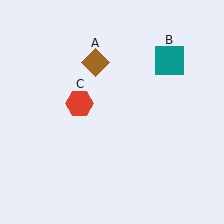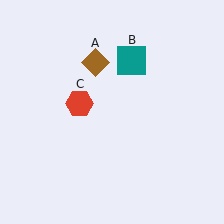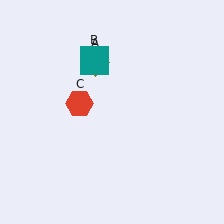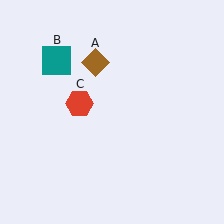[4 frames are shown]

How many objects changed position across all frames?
1 object changed position: teal square (object B).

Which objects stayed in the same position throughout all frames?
Brown diamond (object A) and red hexagon (object C) remained stationary.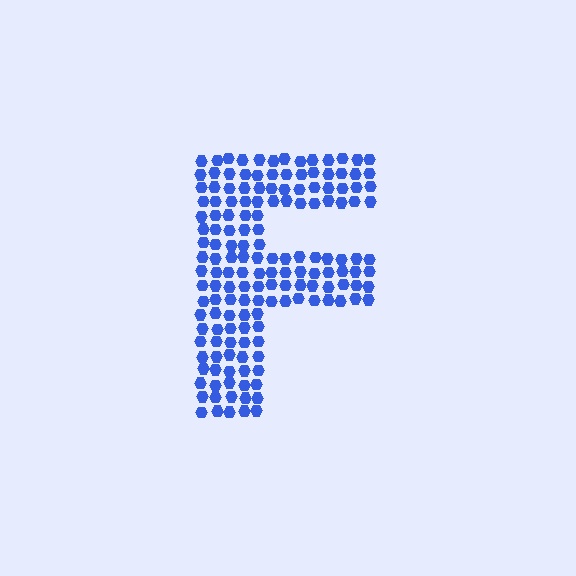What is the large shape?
The large shape is the letter F.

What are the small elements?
The small elements are hexagons.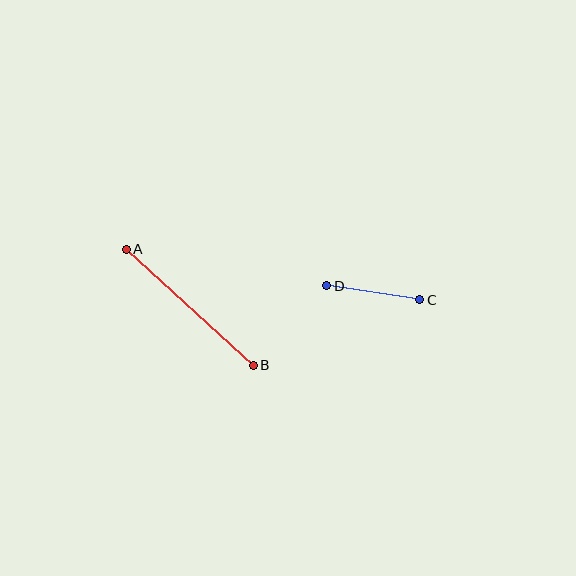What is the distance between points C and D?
The distance is approximately 94 pixels.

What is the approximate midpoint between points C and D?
The midpoint is at approximately (373, 293) pixels.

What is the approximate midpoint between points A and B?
The midpoint is at approximately (190, 307) pixels.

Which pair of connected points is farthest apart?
Points A and B are farthest apart.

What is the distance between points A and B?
The distance is approximately 172 pixels.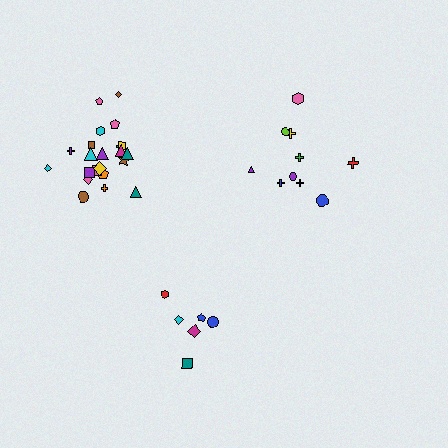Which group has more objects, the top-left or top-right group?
The top-left group.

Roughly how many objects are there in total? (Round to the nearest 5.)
Roughly 40 objects in total.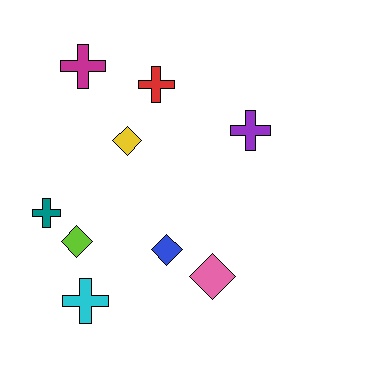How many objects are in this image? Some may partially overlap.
There are 9 objects.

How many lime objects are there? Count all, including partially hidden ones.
There is 1 lime object.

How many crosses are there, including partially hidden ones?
There are 5 crosses.